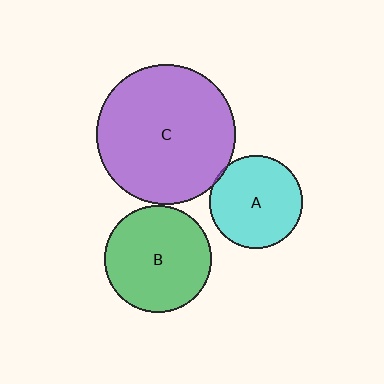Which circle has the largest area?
Circle C (purple).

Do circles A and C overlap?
Yes.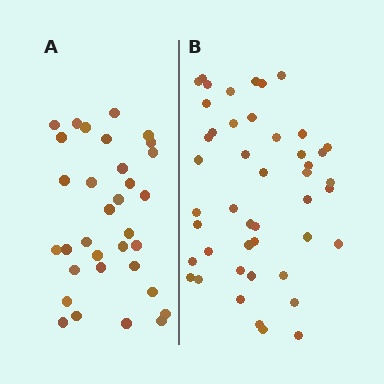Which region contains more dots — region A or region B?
Region B (the right region) has more dots.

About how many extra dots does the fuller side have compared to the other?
Region B has approximately 15 more dots than region A.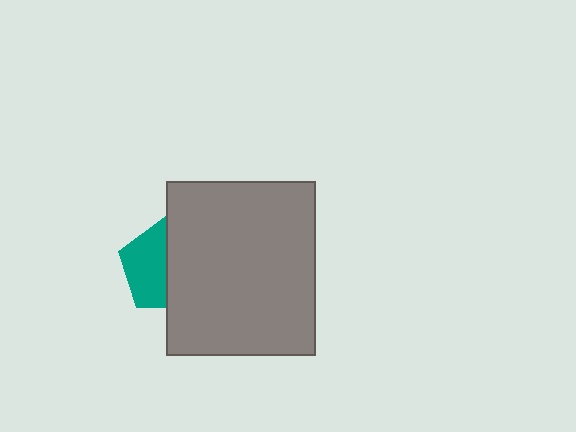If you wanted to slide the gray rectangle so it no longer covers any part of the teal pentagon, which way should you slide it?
Slide it right — that is the most direct way to separate the two shapes.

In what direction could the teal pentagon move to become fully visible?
The teal pentagon could move left. That would shift it out from behind the gray rectangle entirely.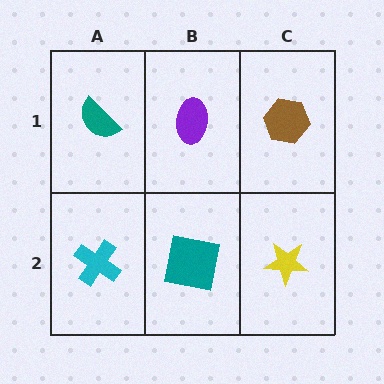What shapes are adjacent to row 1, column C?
A yellow star (row 2, column C), a purple ellipse (row 1, column B).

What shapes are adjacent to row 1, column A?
A cyan cross (row 2, column A), a purple ellipse (row 1, column B).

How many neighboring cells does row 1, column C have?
2.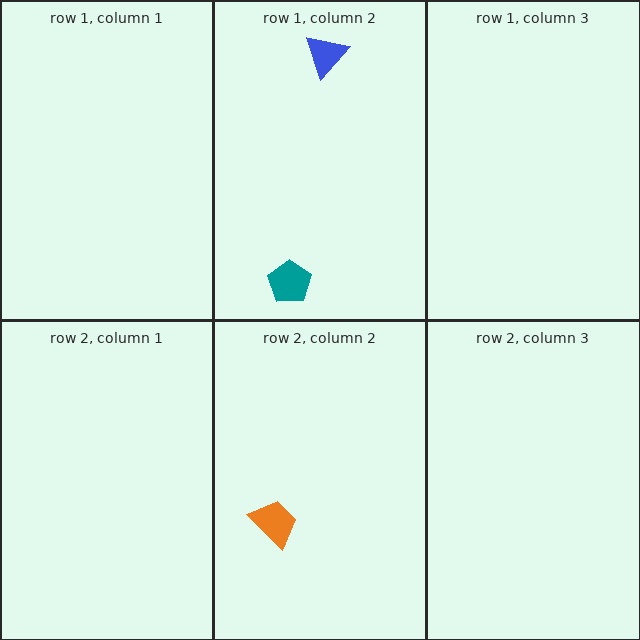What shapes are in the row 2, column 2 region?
The orange trapezoid.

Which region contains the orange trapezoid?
The row 2, column 2 region.